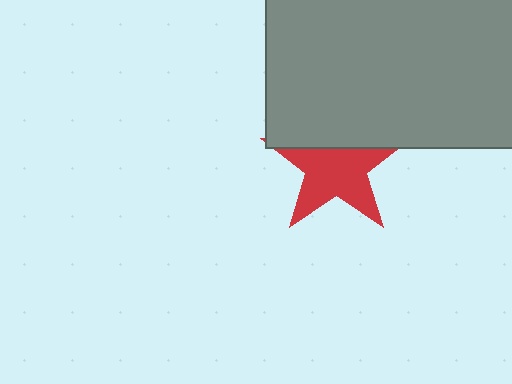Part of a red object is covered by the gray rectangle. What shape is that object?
It is a star.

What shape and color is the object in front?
The object in front is a gray rectangle.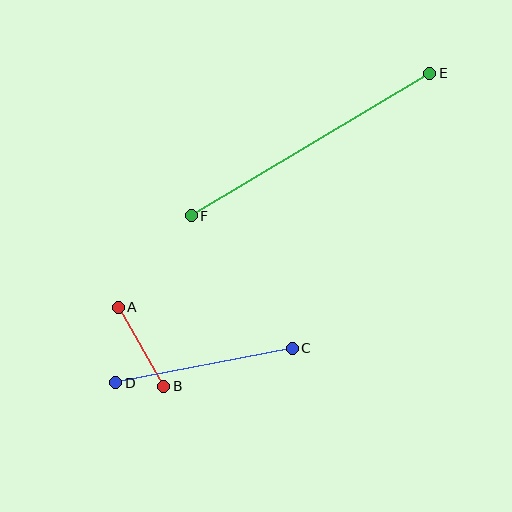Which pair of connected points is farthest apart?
Points E and F are farthest apart.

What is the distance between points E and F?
The distance is approximately 278 pixels.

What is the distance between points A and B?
The distance is approximately 91 pixels.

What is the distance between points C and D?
The distance is approximately 180 pixels.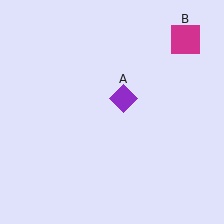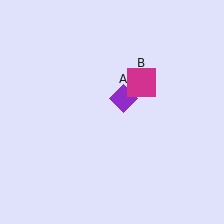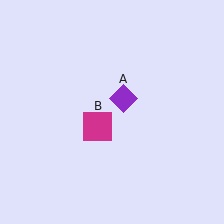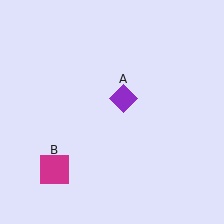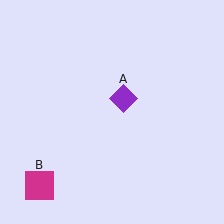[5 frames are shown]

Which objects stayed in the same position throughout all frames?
Purple diamond (object A) remained stationary.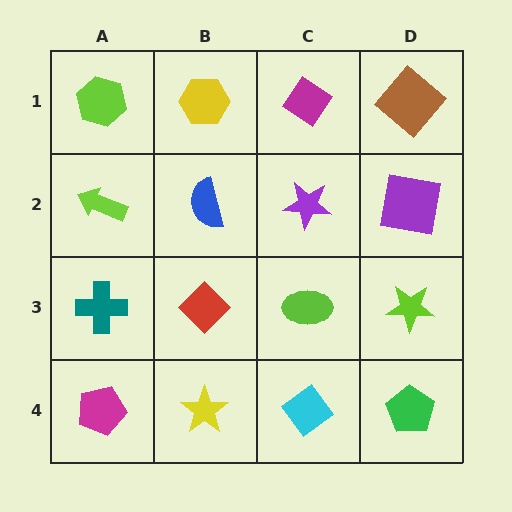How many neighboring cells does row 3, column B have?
4.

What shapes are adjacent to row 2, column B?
A yellow hexagon (row 1, column B), a red diamond (row 3, column B), a lime arrow (row 2, column A), a purple star (row 2, column C).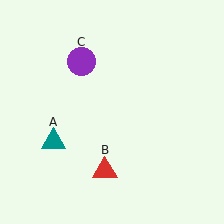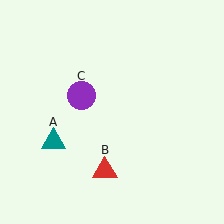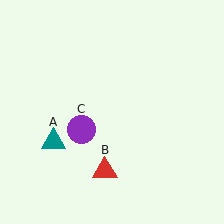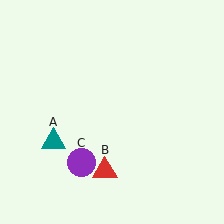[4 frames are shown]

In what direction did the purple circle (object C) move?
The purple circle (object C) moved down.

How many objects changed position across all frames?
1 object changed position: purple circle (object C).